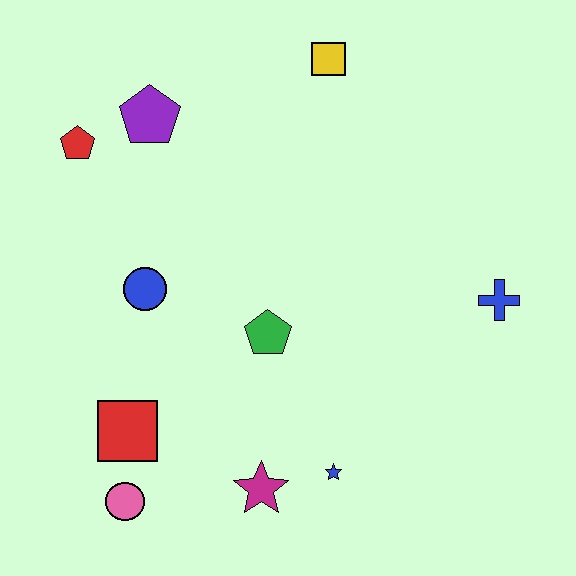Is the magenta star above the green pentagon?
No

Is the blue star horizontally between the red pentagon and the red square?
No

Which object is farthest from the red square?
The yellow square is farthest from the red square.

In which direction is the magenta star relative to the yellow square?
The magenta star is below the yellow square.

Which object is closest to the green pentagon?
The blue circle is closest to the green pentagon.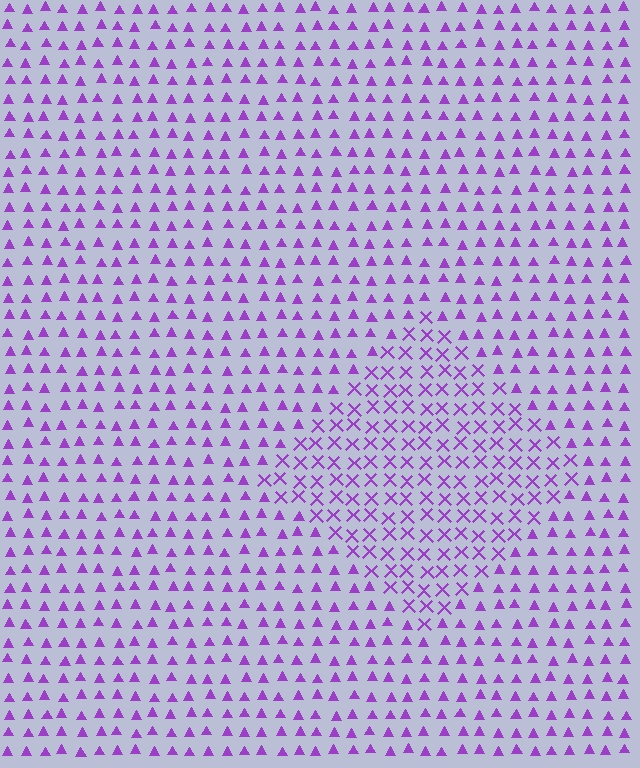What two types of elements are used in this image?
The image uses X marks inside the diamond region and triangles outside it.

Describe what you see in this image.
The image is filled with small purple elements arranged in a uniform grid. A diamond-shaped region contains X marks, while the surrounding area contains triangles. The boundary is defined purely by the change in element shape.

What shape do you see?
I see a diamond.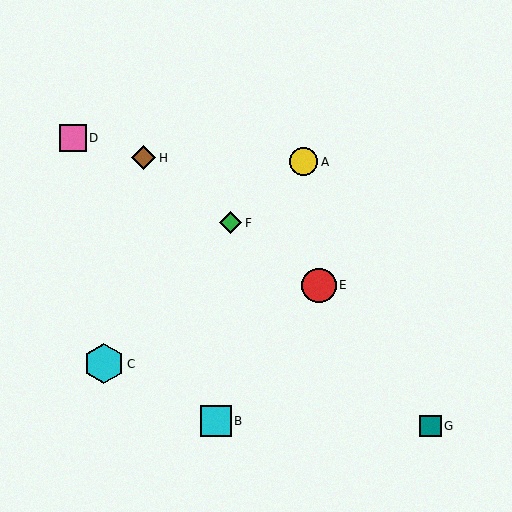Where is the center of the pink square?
The center of the pink square is at (73, 138).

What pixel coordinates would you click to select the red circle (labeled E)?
Click at (319, 285) to select the red circle E.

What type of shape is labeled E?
Shape E is a red circle.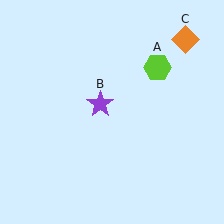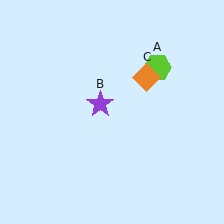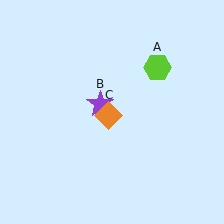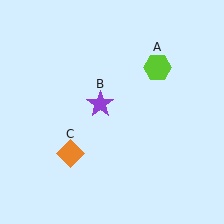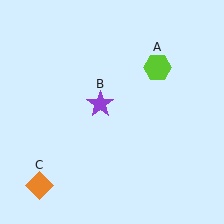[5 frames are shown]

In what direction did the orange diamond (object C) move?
The orange diamond (object C) moved down and to the left.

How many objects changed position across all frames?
1 object changed position: orange diamond (object C).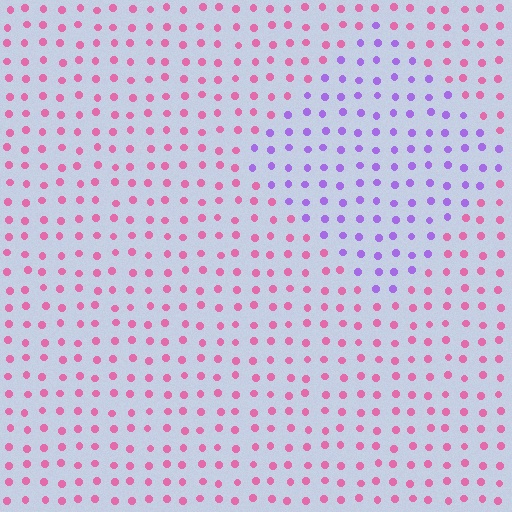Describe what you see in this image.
The image is filled with small pink elements in a uniform arrangement. A diamond-shaped region is visible where the elements are tinted to a slightly different hue, forming a subtle color boundary.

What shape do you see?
I see a diamond.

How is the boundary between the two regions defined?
The boundary is defined purely by a slight shift in hue (about 59 degrees). Spacing, size, and orientation are identical on both sides.